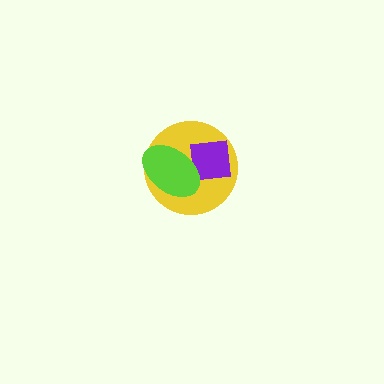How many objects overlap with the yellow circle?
2 objects overlap with the yellow circle.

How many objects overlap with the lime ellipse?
2 objects overlap with the lime ellipse.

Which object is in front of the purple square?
The lime ellipse is in front of the purple square.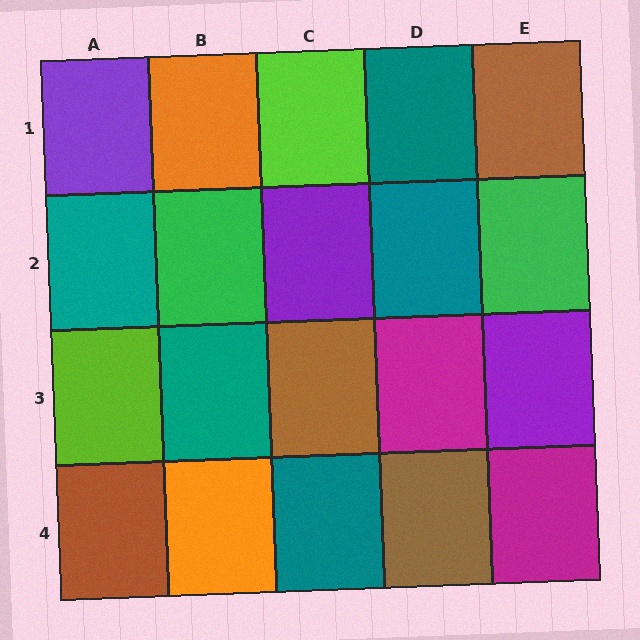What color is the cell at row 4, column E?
Magenta.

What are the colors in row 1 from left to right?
Purple, orange, lime, teal, brown.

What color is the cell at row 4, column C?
Teal.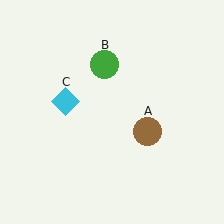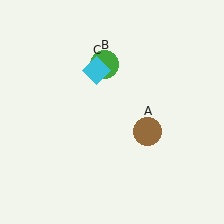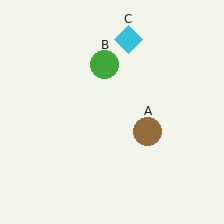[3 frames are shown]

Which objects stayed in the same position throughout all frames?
Brown circle (object A) and green circle (object B) remained stationary.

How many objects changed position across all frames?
1 object changed position: cyan diamond (object C).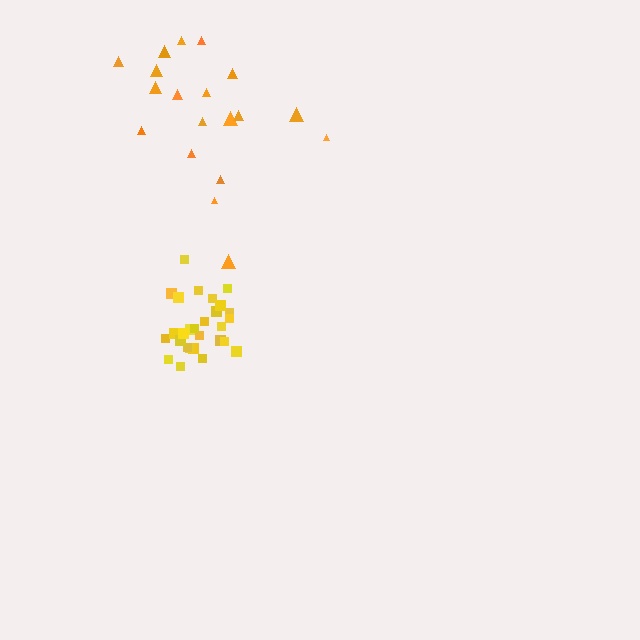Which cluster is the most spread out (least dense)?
Orange.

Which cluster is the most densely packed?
Yellow.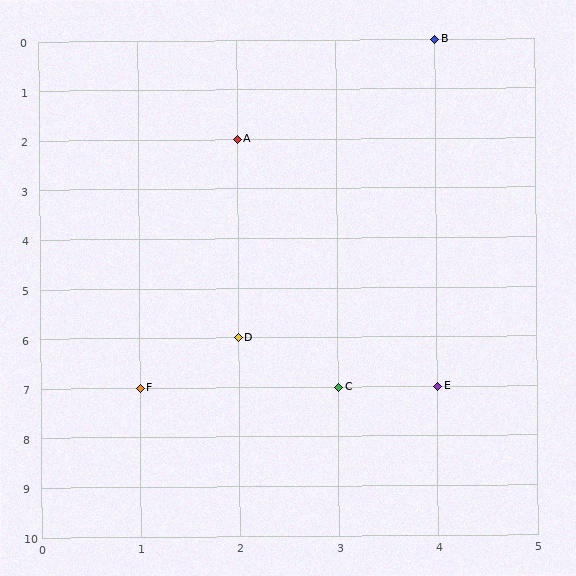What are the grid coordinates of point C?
Point C is at grid coordinates (3, 7).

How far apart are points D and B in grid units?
Points D and B are 2 columns and 6 rows apart (about 6.3 grid units diagonally).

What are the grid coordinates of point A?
Point A is at grid coordinates (2, 2).